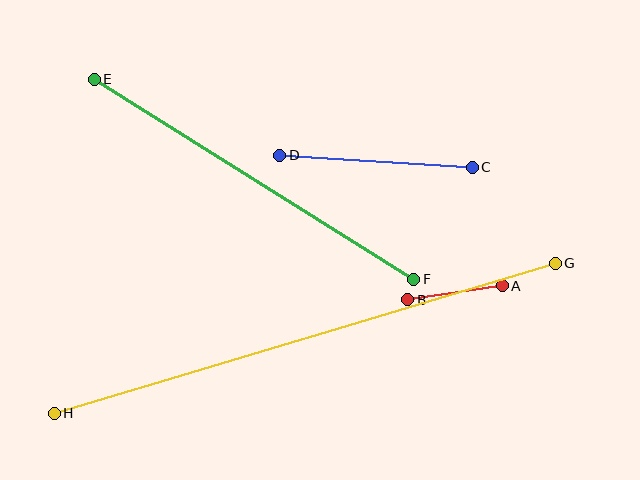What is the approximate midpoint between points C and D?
The midpoint is at approximately (376, 161) pixels.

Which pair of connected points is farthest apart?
Points G and H are farthest apart.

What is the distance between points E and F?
The distance is approximately 377 pixels.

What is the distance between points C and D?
The distance is approximately 193 pixels.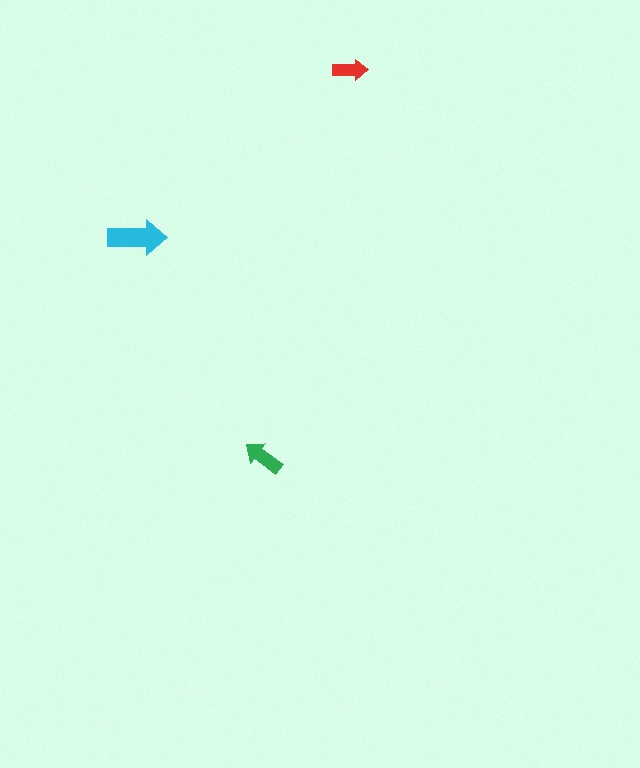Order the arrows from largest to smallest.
the cyan one, the green one, the red one.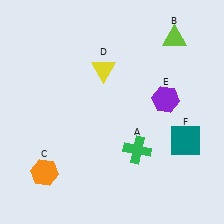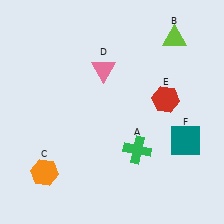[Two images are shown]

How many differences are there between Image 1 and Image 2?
There are 2 differences between the two images.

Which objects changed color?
D changed from yellow to pink. E changed from purple to red.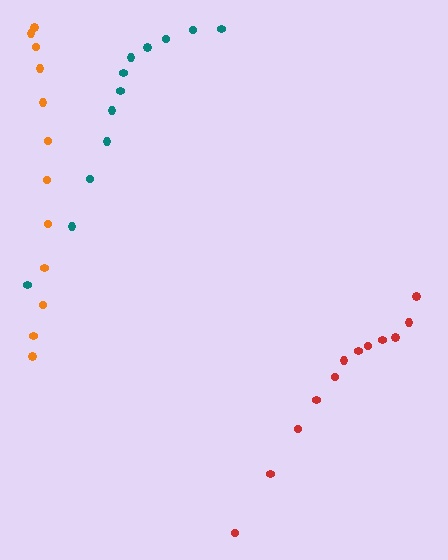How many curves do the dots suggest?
There are 3 distinct paths.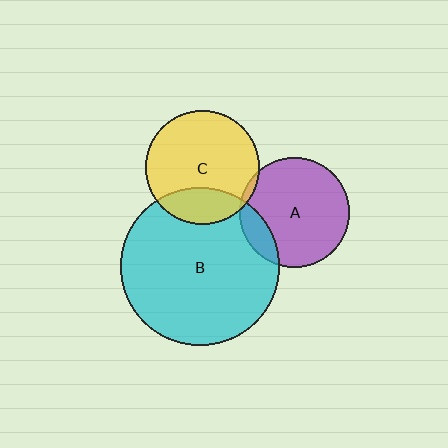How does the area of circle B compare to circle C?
Approximately 1.9 times.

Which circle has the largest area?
Circle B (cyan).